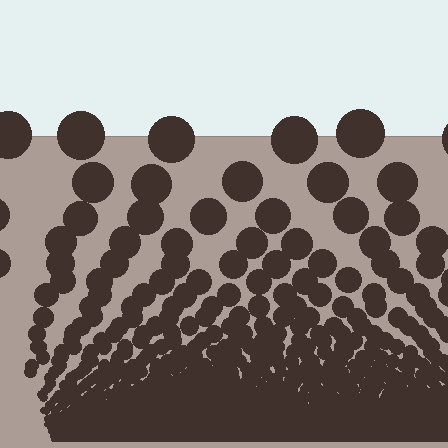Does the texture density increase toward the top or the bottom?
Density increases toward the bottom.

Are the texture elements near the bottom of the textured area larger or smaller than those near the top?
Smaller. The gradient is inverted — elements near the bottom are smaller and denser.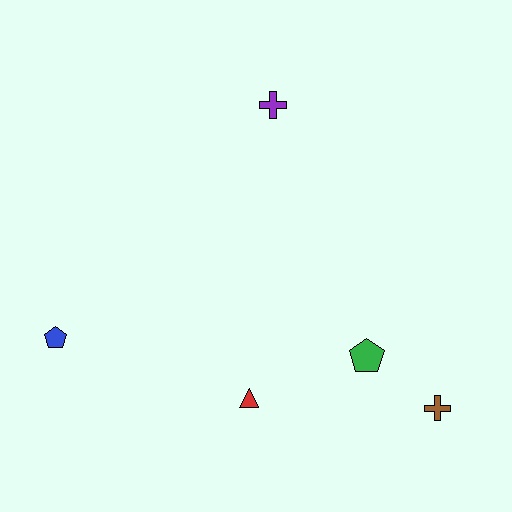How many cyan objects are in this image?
There are no cyan objects.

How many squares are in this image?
There are no squares.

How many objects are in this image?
There are 5 objects.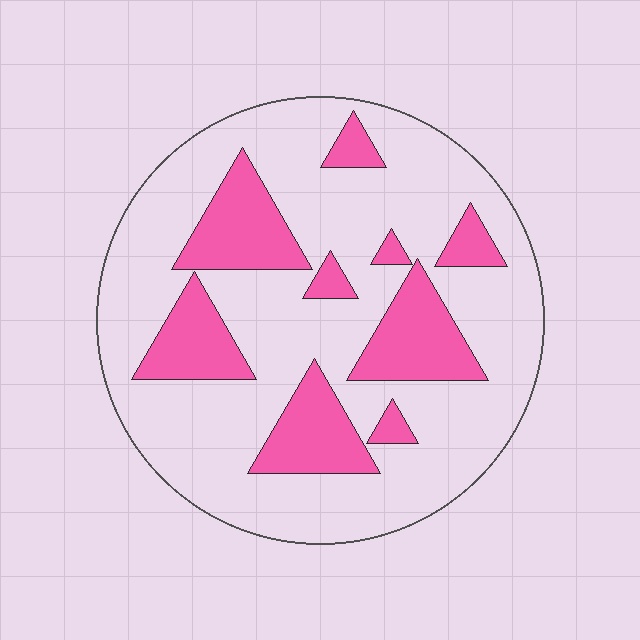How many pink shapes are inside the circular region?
9.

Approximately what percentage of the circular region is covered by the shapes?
Approximately 25%.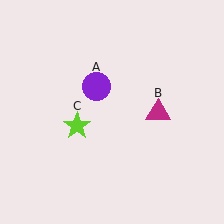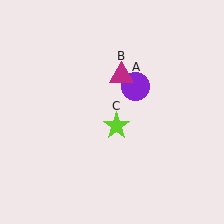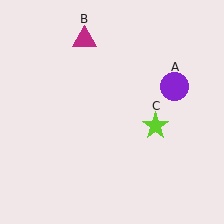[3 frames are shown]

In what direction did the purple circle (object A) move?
The purple circle (object A) moved right.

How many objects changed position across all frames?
3 objects changed position: purple circle (object A), magenta triangle (object B), lime star (object C).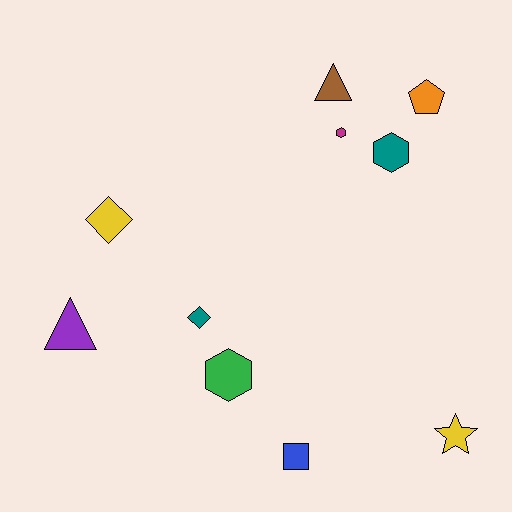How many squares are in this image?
There is 1 square.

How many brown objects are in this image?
There is 1 brown object.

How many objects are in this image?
There are 10 objects.